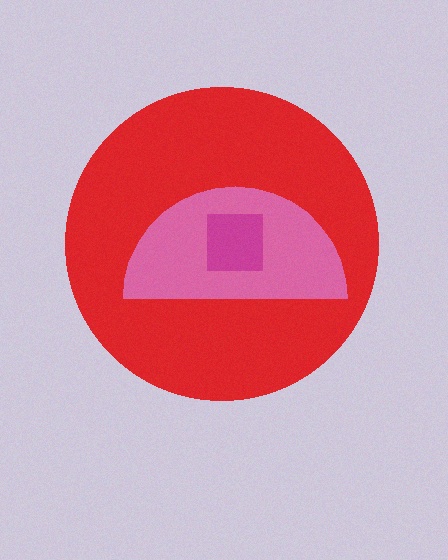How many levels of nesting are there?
3.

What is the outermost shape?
The red circle.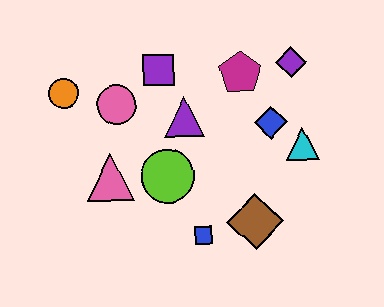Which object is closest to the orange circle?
The pink circle is closest to the orange circle.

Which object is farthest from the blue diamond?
The orange circle is farthest from the blue diamond.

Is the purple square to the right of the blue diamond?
No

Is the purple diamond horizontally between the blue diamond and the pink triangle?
No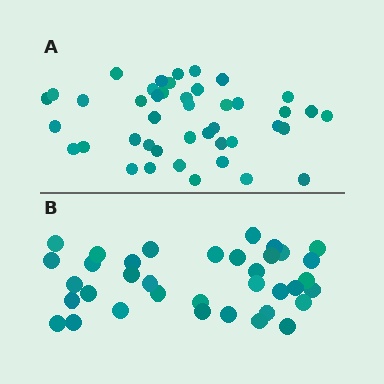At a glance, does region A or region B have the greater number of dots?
Region A (the top region) has more dots.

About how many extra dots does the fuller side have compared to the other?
Region A has roughly 8 or so more dots than region B.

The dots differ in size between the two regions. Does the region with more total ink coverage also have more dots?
No. Region B has more total ink coverage because its dots are larger, but region A actually contains more individual dots. Total area can be misleading — the number of items is what matters here.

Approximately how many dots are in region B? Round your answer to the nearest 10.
About 40 dots. (The exact count is 36, which rounds to 40.)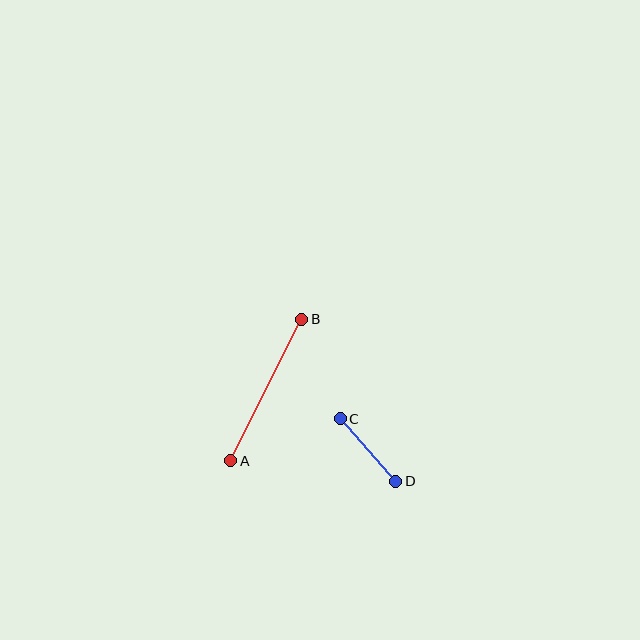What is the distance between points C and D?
The distance is approximately 84 pixels.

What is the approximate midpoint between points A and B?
The midpoint is at approximately (266, 390) pixels.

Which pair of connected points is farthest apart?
Points A and B are farthest apart.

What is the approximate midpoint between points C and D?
The midpoint is at approximately (368, 450) pixels.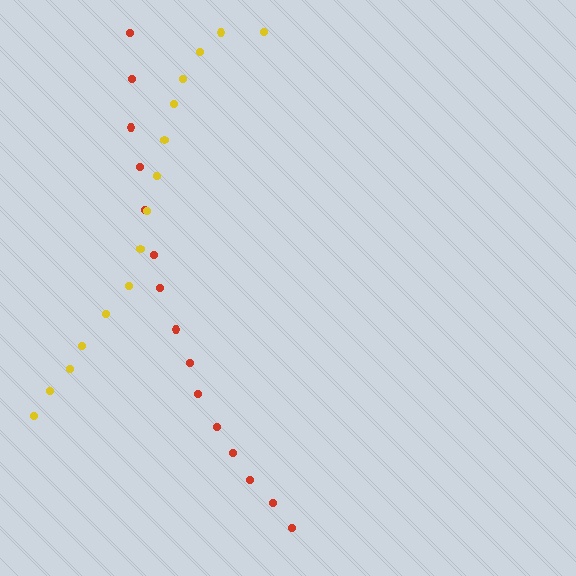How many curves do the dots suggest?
There are 2 distinct paths.